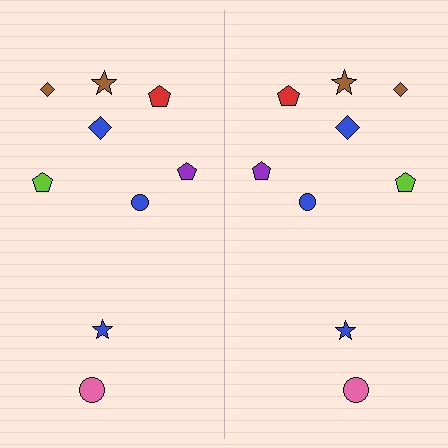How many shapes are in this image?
There are 18 shapes in this image.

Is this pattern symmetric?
Yes, this pattern has bilateral (reflection) symmetry.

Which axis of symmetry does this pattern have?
The pattern has a vertical axis of symmetry running through the center of the image.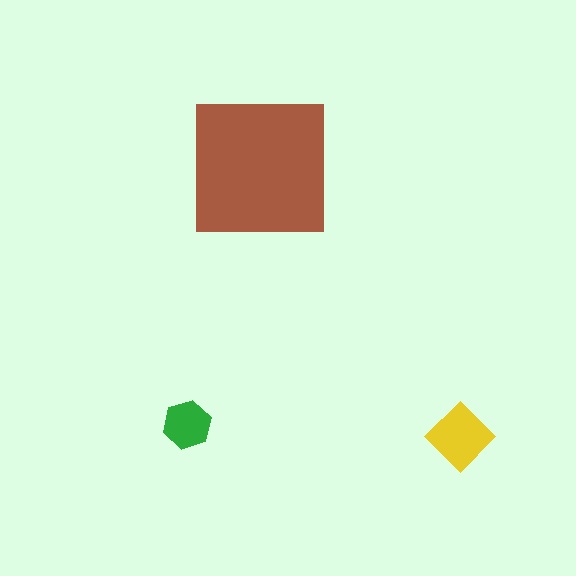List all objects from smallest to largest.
The green hexagon, the yellow diamond, the brown square.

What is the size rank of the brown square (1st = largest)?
1st.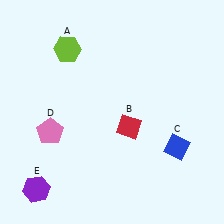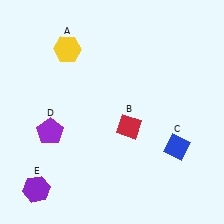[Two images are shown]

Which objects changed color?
A changed from lime to yellow. D changed from pink to purple.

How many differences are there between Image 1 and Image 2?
There are 2 differences between the two images.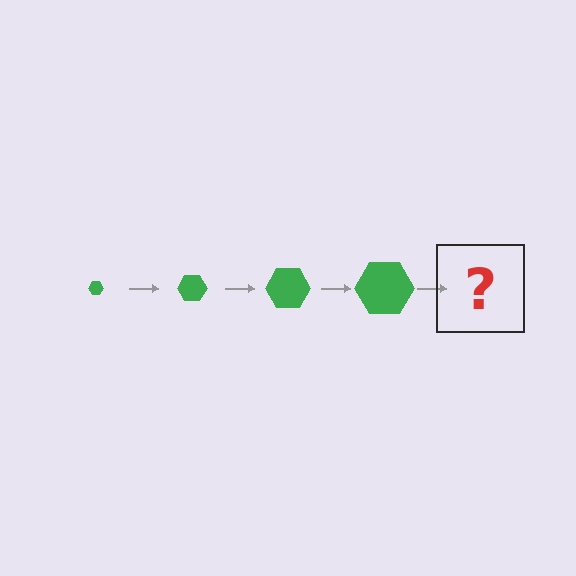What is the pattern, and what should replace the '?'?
The pattern is that the hexagon gets progressively larger each step. The '?' should be a green hexagon, larger than the previous one.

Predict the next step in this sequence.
The next step is a green hexagon, larger than the previous one.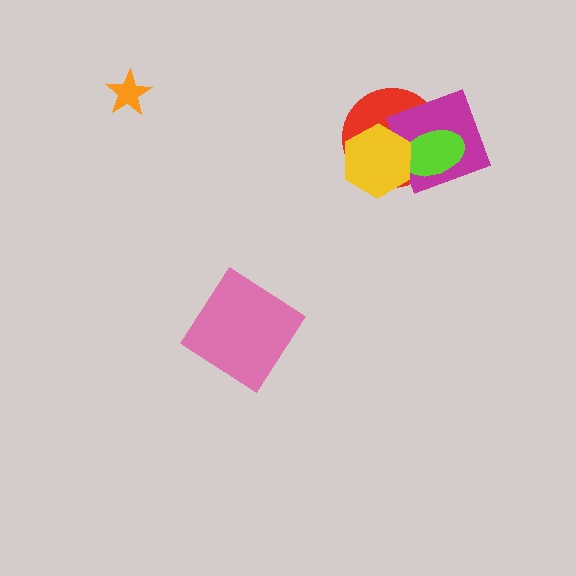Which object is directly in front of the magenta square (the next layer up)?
The lime ellipse is directly in front of the magenta square.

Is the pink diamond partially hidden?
No, no other shape covers it.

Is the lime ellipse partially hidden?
Yes, it is partially covered by another shape.